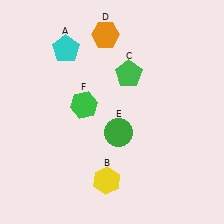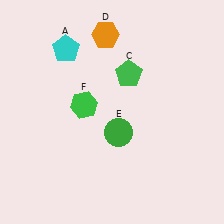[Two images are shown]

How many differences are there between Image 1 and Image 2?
There is 1 difference between the two images.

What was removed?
The yellow hexagon (B) was removed in Image 2.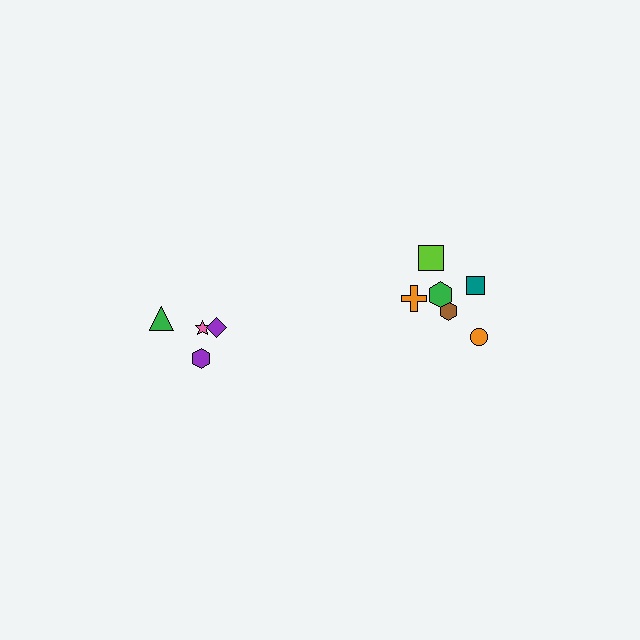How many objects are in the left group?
There are 4 objects.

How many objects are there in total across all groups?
There are 10 objects.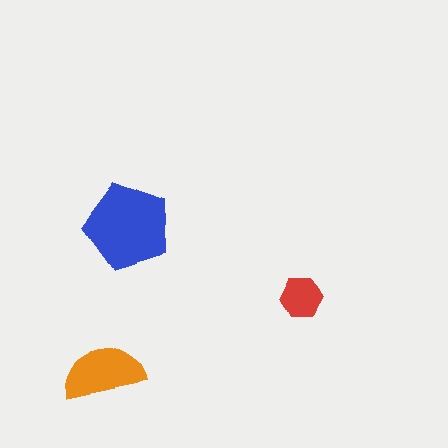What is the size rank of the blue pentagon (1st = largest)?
1st.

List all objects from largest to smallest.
The blue pentagon, the orange semicircle, the red hexagon.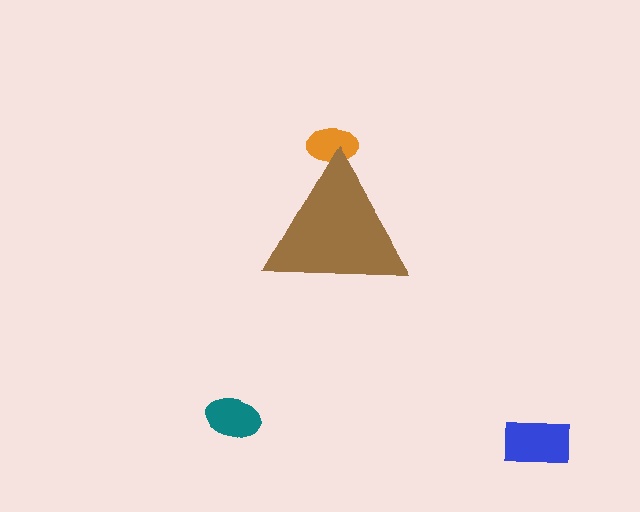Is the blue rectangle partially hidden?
No, the blue rectangle is fully visible.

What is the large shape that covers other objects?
A brown triangle.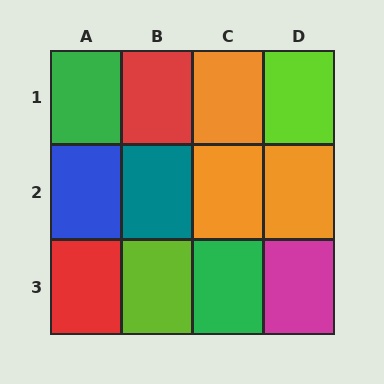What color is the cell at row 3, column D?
Magenta.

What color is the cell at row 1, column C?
Orange.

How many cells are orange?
3 cells are orange.